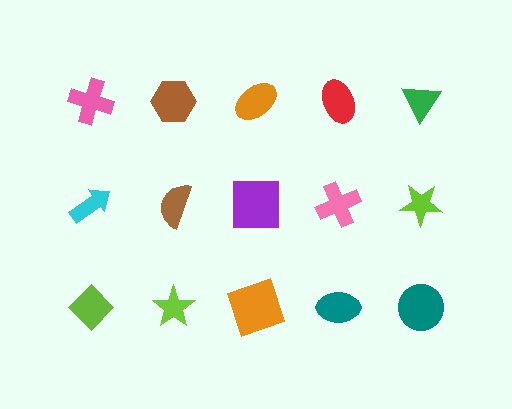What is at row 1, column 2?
A brown hexagon.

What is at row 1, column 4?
A red ellipse.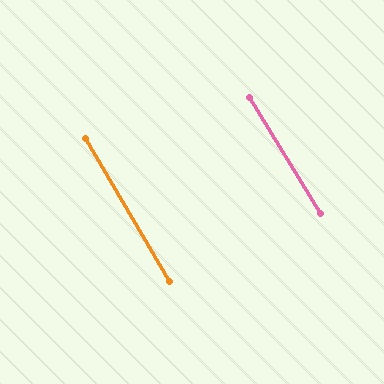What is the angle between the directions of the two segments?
Approximately 1 degree.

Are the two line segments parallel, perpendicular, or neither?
Parallel — their directions differ by only 1.4°.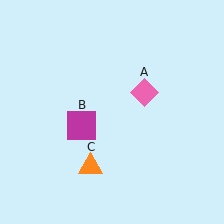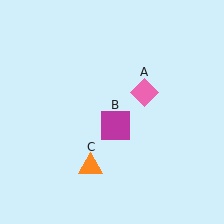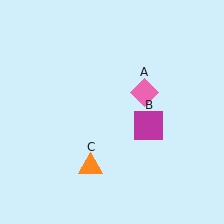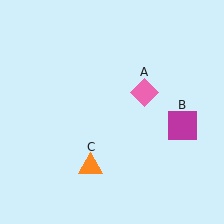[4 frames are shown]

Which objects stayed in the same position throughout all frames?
Pink diamond (object A) and orange triangle (object C) remained stationary.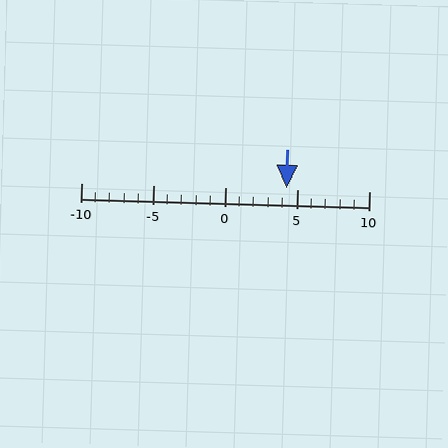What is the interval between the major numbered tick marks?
The major tick marks are spaced 5 units apart.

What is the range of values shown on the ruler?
The ruler shows values from -10 to 10.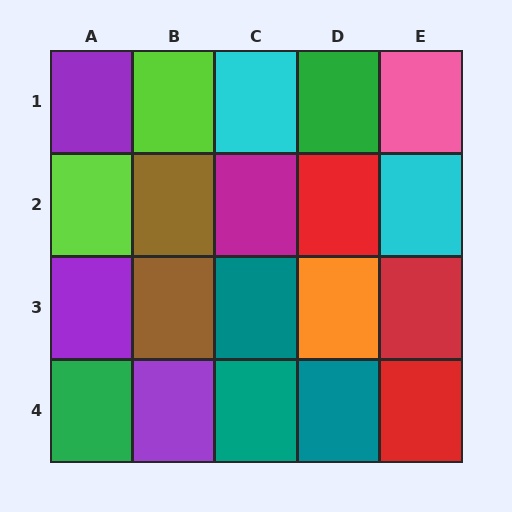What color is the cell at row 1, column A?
Purple.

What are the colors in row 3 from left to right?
Purple, brown, teal, orange, red.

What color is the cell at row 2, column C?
Magenta.